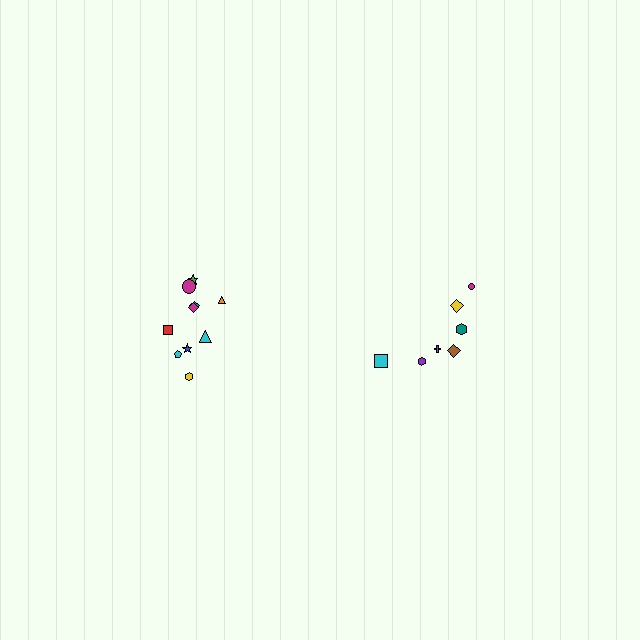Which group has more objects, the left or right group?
The left group.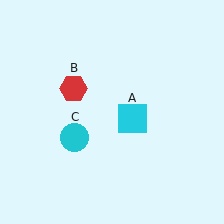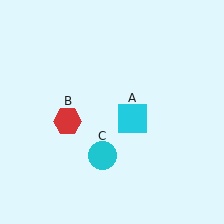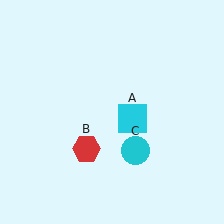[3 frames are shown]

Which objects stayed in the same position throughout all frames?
Cyan square (object A) remained stationary.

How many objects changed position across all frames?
2 objects changed position: red hexagon (object B), cyan circle (object C).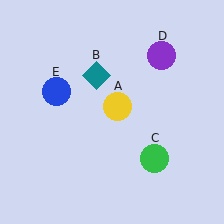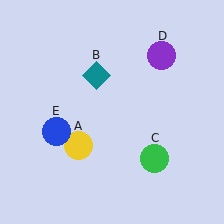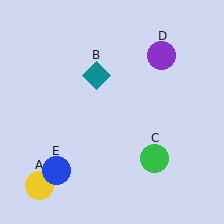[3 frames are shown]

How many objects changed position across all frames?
2 objects changed position: yellow circle (object A), blue circle (object E).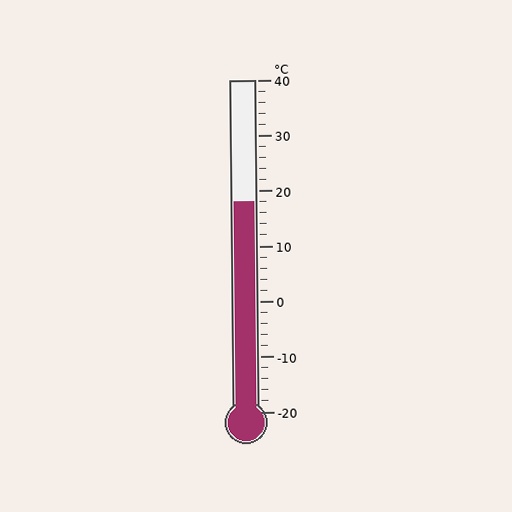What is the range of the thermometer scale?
The thermometer scale ranges from -20°C to 40°C.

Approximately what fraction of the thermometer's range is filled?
The thermometer is filled to approximately 65% of its range.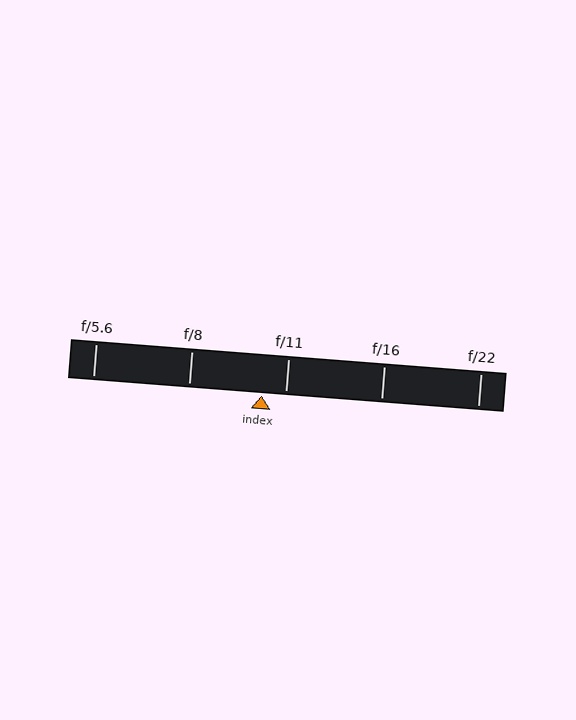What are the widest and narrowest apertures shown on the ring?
The widest aperture shown is f/5.6 and the narrowest is f/22.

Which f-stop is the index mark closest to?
The index mark is closest to f/11.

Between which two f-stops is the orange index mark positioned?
The index mark is between f/8 and f/11.